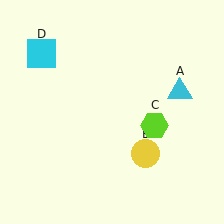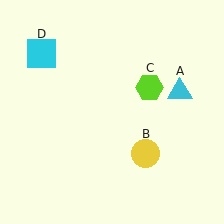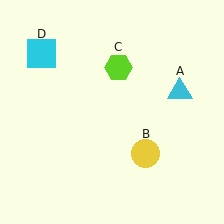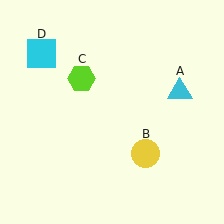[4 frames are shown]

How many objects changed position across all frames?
1 object changed position: lime hexagon (object C).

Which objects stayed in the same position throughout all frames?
Cyan triangle (object A) and yellow circle (object B) and cyan square (object D) remained stationary.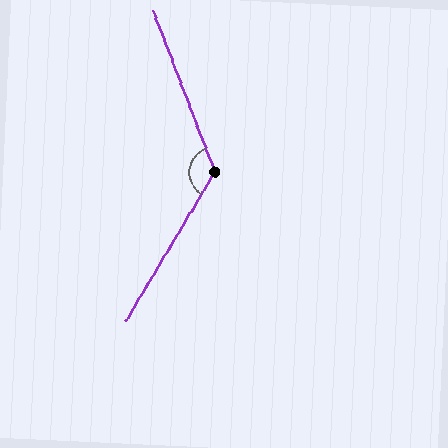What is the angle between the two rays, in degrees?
Approximately 129 degrees.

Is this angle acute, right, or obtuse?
It is obtuse.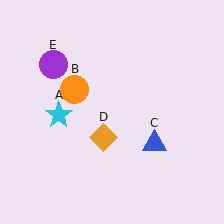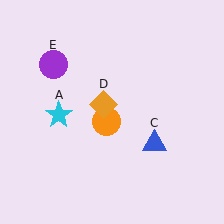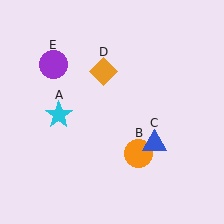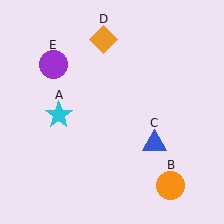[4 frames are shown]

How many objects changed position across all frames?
2 objects changed position: orange circle (object B), orange diamond (object D).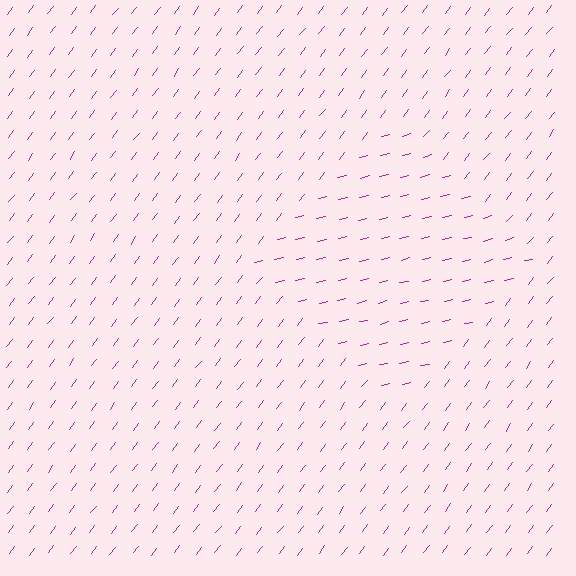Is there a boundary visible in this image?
Yes, there is a texture boundary formed by a change in line orientation.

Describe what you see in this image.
The image is filled with small magenta line segments. A diamond region in the image has lines oriented differently from the surrounding lines, creating a visible texture boundary.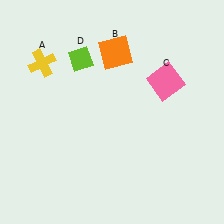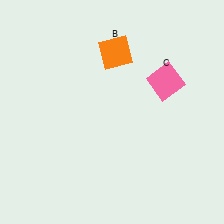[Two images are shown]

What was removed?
The lime diamond (D), the yellow cross (A) were removed in Image 2.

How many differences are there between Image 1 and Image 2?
There are 2 differences between the two images.